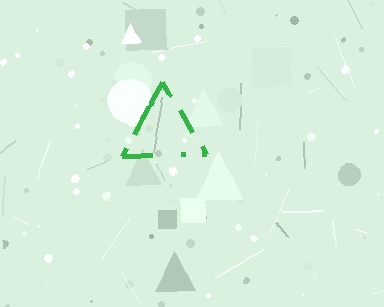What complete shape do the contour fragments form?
The contour fragments form a triangle.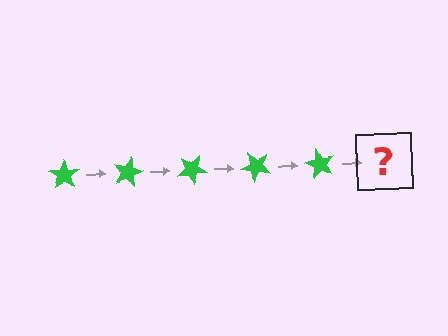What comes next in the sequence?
The next element should be a green star rotated 75 degrees.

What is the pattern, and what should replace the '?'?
The pattern is that the star rotates 15 degrees each step. The '?' should be a green star rotated 75 degrees.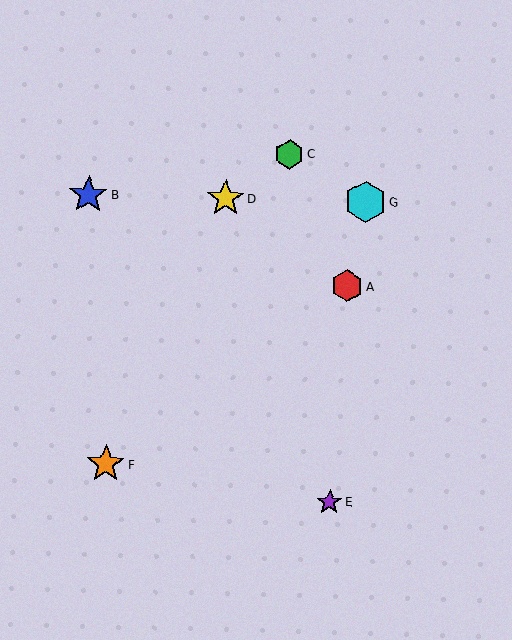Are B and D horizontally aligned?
Yes, both are at y≈195.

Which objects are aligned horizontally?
Objects B, D, G are aligned horizontally.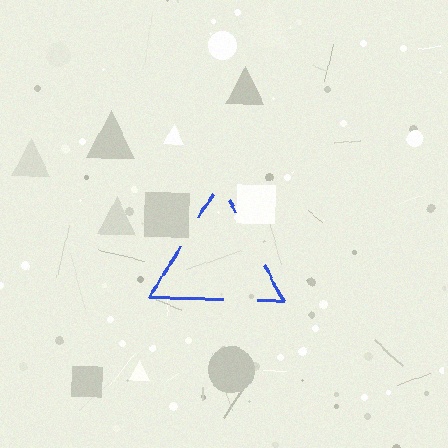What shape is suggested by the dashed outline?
The dashed outline suggests a triangle.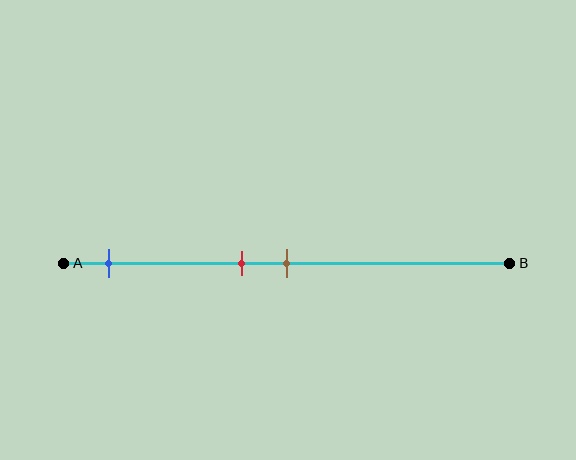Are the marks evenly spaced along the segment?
No, the marks are not evenly spaced.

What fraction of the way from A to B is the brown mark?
The brown mark is approximately 50% (0.5) of the way from A to B.